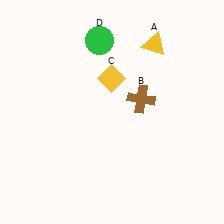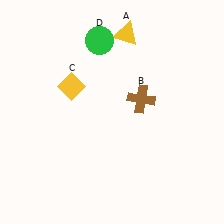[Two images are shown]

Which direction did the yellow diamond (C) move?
The yellow diamond (C) moved left.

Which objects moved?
The objects that moved are: the yellow triangle (A), the yellow diamond (C).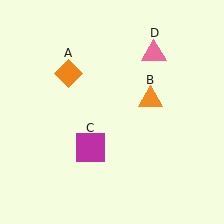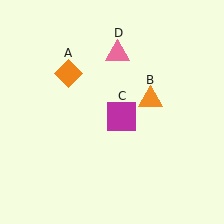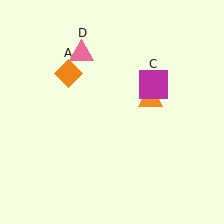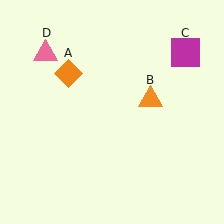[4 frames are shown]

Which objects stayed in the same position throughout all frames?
Orange diamond (object A) and orange triangle (object B) remained stationary.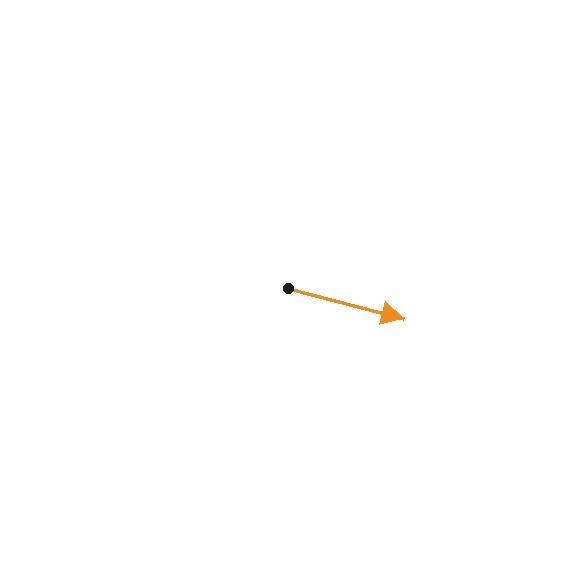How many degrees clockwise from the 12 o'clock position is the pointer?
Approximately 105 degrees.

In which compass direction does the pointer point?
East.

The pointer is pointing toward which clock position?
Roughly 3 o'clock.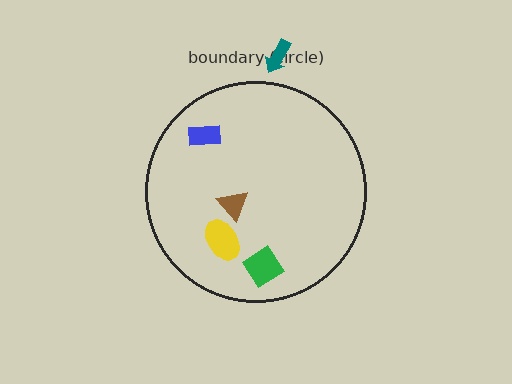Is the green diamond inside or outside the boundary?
Inside.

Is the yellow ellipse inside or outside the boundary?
Inside.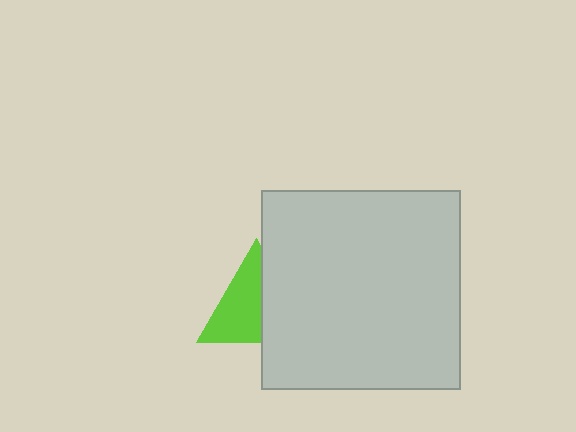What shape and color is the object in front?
The object in front is a light gray square.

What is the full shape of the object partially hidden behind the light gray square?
The partially hidden object is a lime triangle.